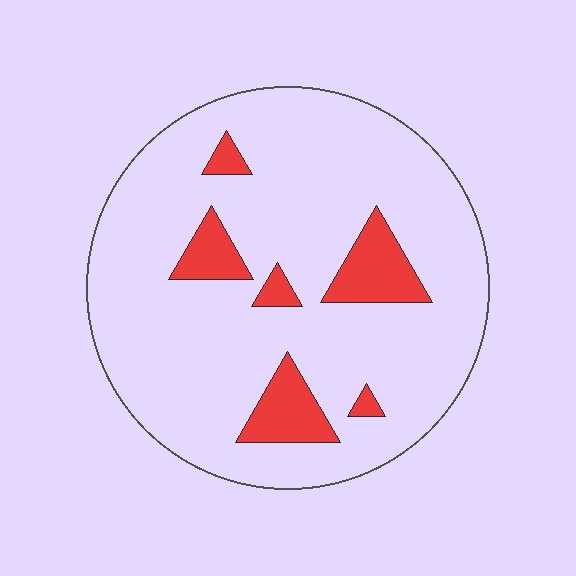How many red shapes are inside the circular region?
6.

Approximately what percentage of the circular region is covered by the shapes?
Approximately 15%.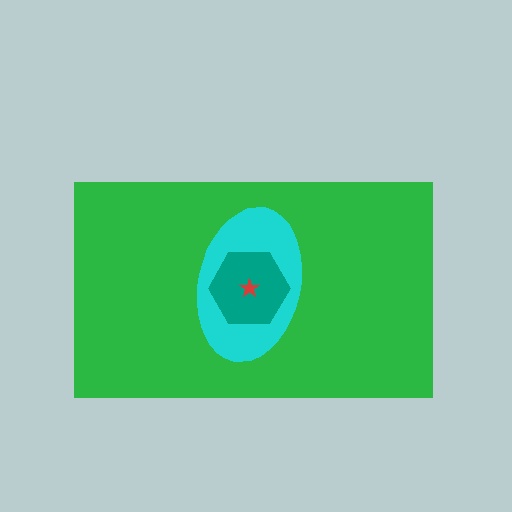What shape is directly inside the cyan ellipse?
The teal hexagon.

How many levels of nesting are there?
4.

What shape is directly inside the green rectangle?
The cyan ellipse.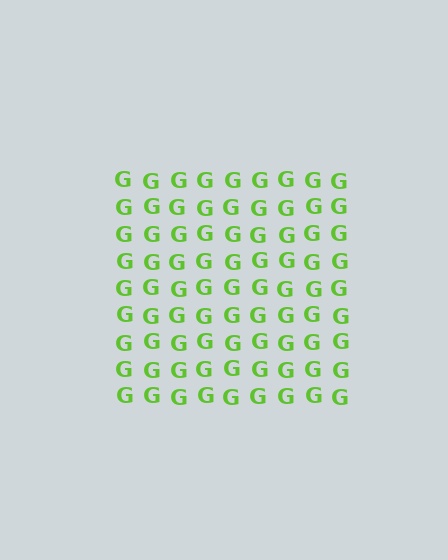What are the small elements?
The small elements are letter G's.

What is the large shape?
The large shape is a square.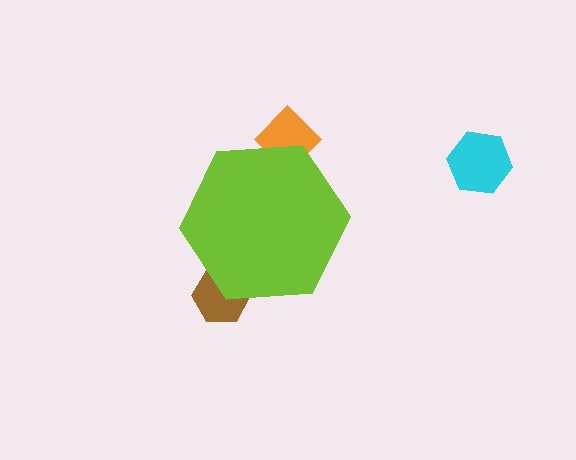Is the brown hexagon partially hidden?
Yes, the brown hexagon is partially hidden behind the lime hexagon.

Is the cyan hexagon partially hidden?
No, the cyan hexagon is fully visible.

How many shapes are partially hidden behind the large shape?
2 shapes are partially hidden.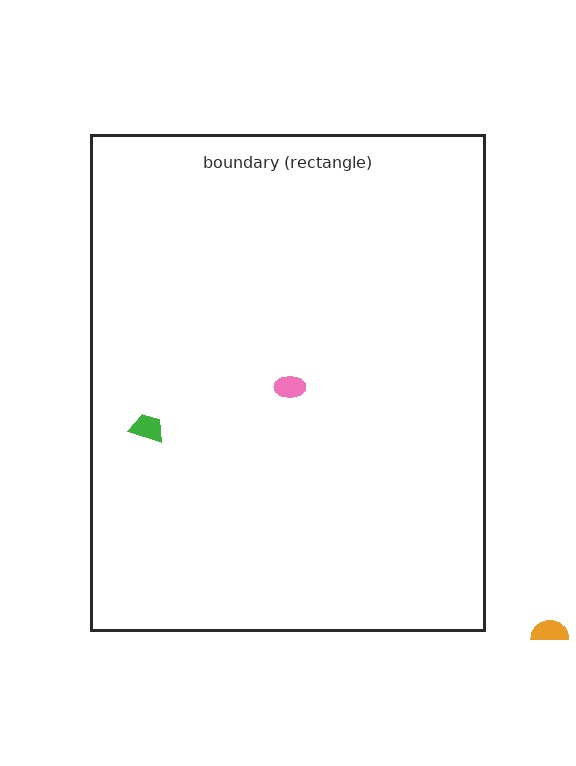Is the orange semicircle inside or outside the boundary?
Outside.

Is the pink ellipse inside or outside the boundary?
Inside.